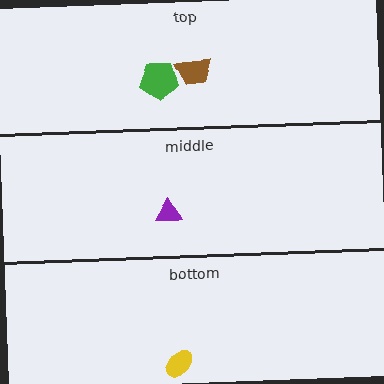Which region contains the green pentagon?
The top region.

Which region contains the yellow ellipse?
The bottom region.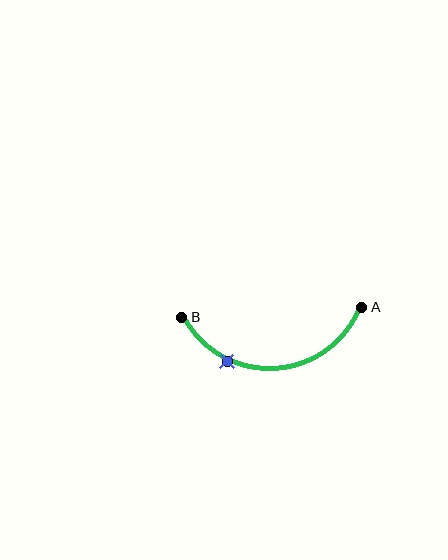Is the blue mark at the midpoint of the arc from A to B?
No. The blue mark lies on the arc but is closer to endpoint B. The arc midpoint would be at the point on the curve equidistant along the arc from both A and B.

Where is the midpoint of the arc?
The arc midpoint is the point on the curve farthest from the straight line joining A and B. It sits below that line.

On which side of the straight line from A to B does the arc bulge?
The arc bulges below the straight line connecting A and B.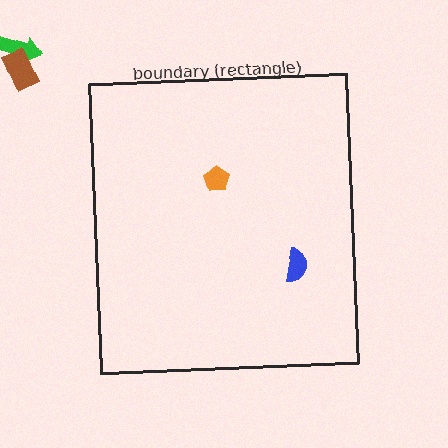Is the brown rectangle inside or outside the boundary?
Outside.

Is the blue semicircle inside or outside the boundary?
Inside.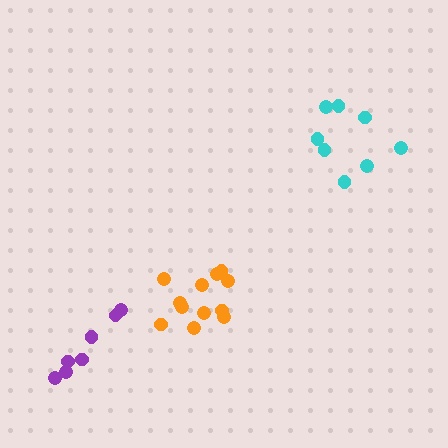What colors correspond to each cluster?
The clusters are colored: cyan, orange, purple.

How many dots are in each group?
Group 1: 8 dots, Group 2: 12 dots, Group 3: 7 dots (27 total).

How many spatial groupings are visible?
There are 3 spatial groupings.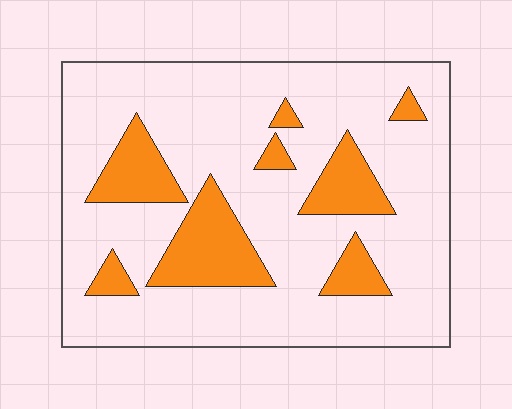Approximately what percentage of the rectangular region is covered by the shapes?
Approximately 20%.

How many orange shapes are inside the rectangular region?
8.